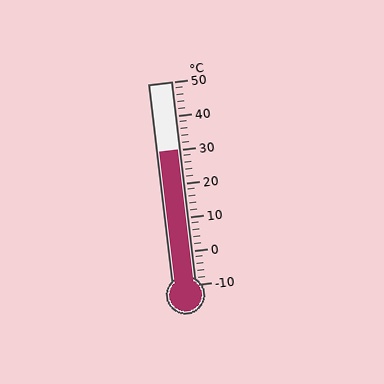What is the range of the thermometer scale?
The thermometer scale ranges from -10°C to 50°C.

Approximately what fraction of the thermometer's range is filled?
The thermometer is filled to approximately 65% of its range.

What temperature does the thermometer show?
The thermometer shows approximately 30°C.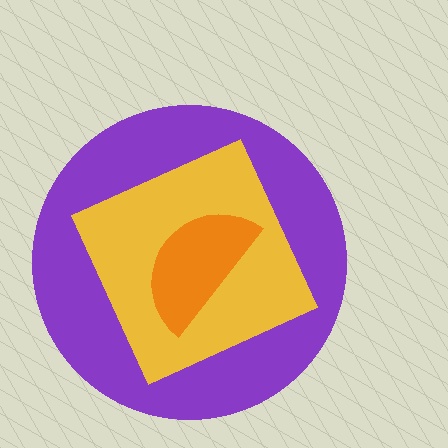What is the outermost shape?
The purple circle.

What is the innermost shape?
The orange semicircle.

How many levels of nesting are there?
3.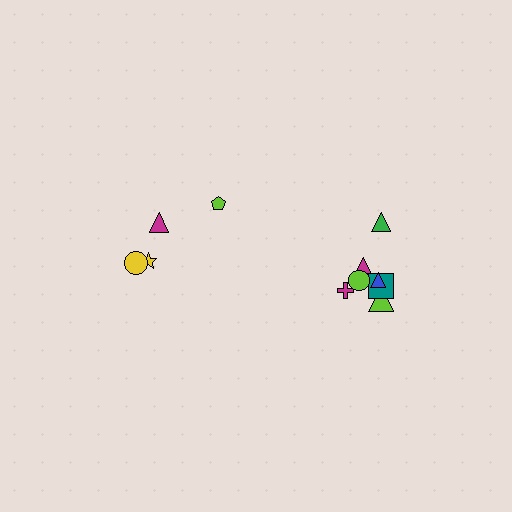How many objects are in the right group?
There are 7 objects.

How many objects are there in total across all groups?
There are 11 objects.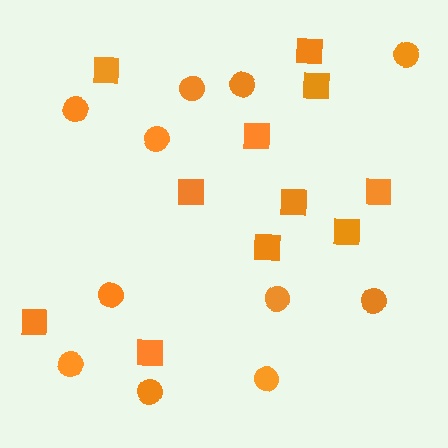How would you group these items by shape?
There are 2 groups: one group of circles (11) and one group of squares (11).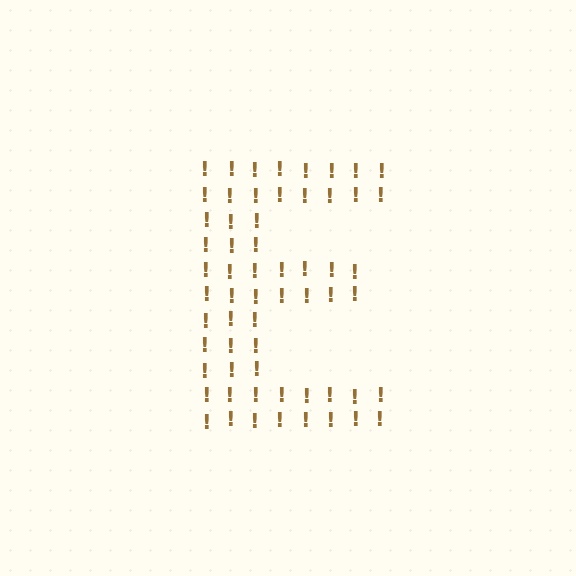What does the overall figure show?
The overall figure shows the letter E.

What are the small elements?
The small elements are exclamation marks.